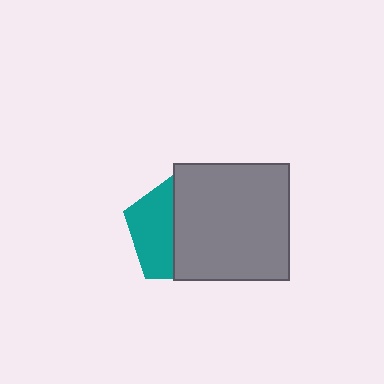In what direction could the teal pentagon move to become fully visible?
The teal pentagon could move left. That would shift it out from behind the gray square entirely.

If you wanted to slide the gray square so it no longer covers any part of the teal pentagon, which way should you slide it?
Slide it right — that is the most direct way to separate the two shapes.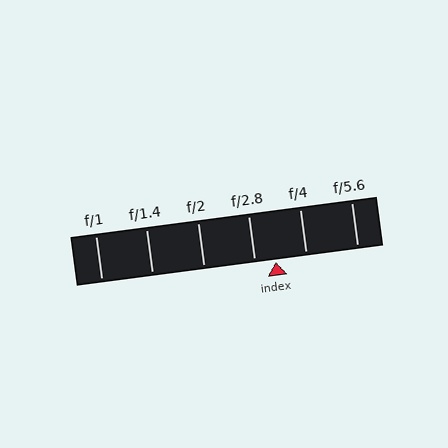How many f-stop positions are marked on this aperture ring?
There are 6 f-stop positions marked.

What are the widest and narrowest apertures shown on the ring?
The widest aperture shown is f/1 and the narrowest is f/5.6.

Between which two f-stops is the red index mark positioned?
The index mark is between f/2.8 and f/4.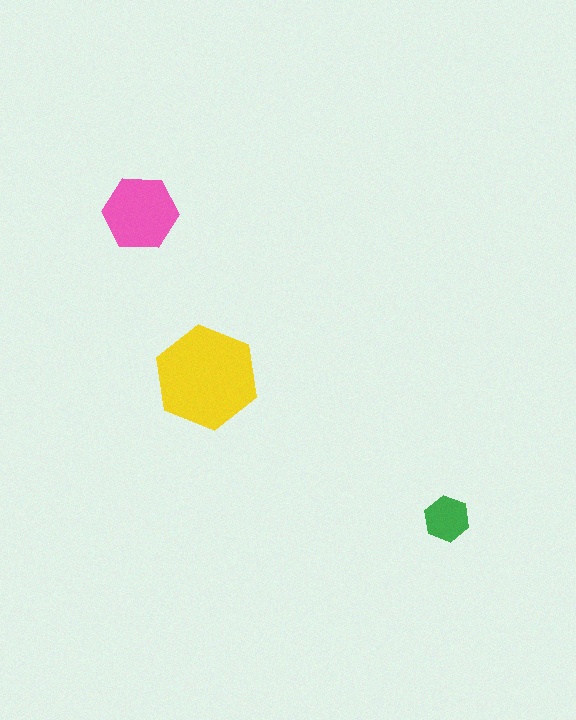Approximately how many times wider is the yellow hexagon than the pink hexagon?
About 1.5 times wider.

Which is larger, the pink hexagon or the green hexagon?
The pink one.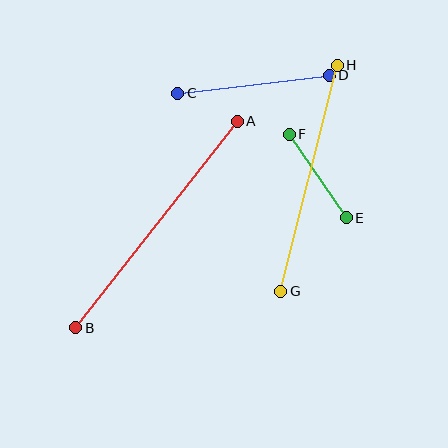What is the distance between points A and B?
The distance is approximately 263 pixels.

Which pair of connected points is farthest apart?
Points A and B are farthest apart.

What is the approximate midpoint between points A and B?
The midpoint is at approximately (156, 224) pixels.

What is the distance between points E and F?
The distance is approximately 101 pixels.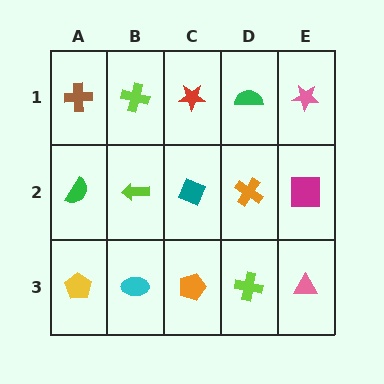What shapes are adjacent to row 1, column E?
A magenta square (row 2, column E), a green semicircle (row 1, column D).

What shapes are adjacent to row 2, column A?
A brown cross (row 1, column A), a yellow pentagon (row 3, column A), a lime arrow (row 2, column B).